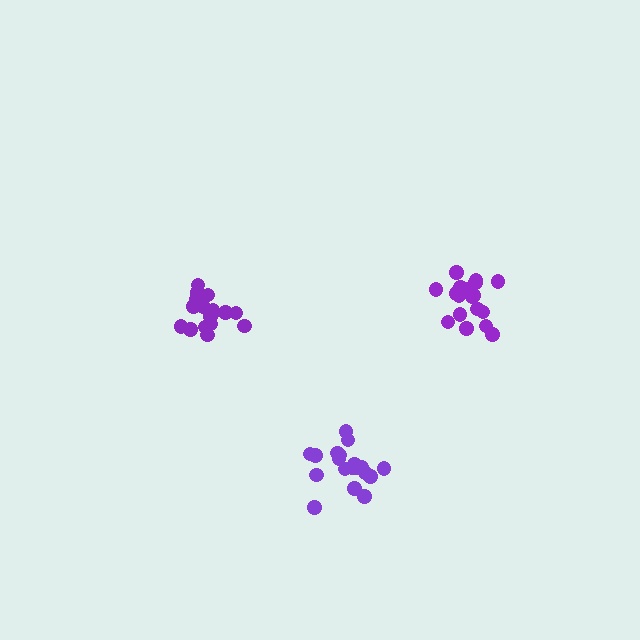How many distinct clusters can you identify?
There are 3 distinct clusters.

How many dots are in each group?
Group 1: 19 dots, Group 2: 19 dots, Group 3: 17 dots (55 total).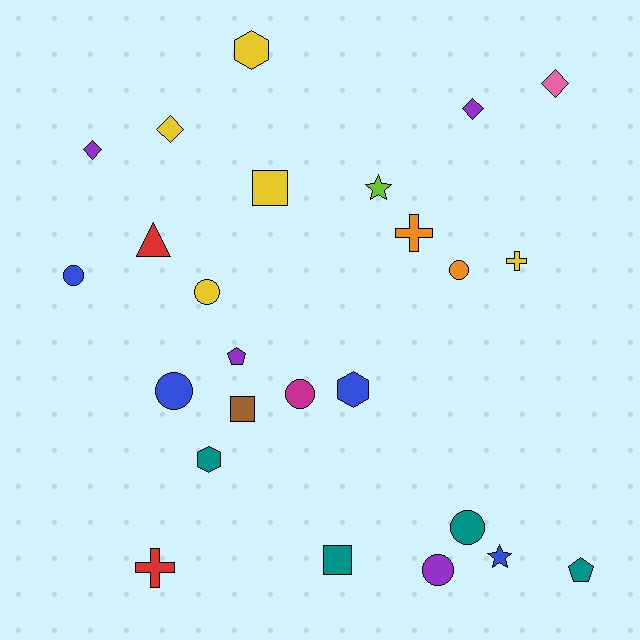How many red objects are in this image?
There are 2 red objects.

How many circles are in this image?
There are 7 circles.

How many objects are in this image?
There are 25 objects.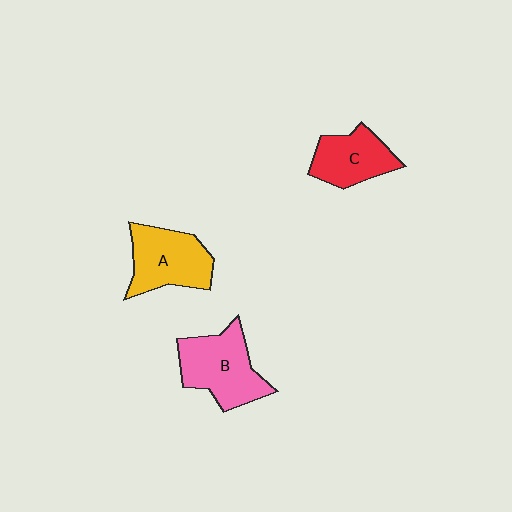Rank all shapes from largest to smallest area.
From largest to smallest: B (pink), A (yellow), C (red).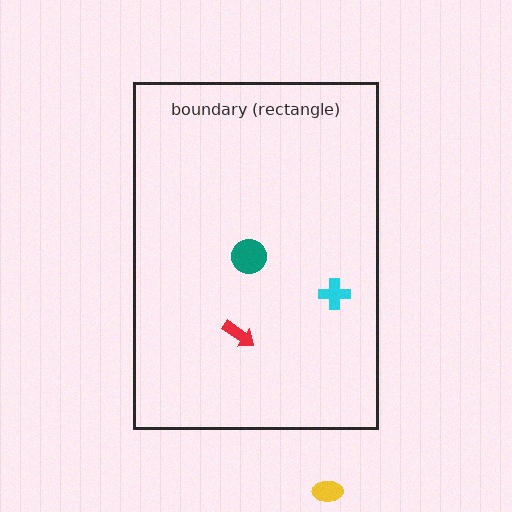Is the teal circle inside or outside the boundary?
Inside.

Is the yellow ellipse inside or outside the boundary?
Outside.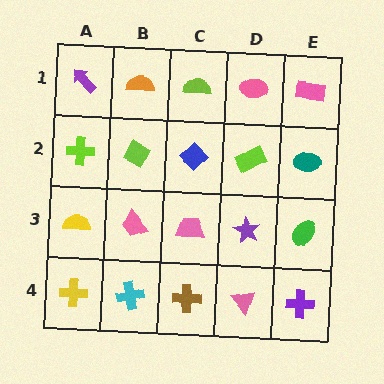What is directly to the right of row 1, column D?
A pink rectangle.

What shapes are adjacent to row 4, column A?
A yellow semicircle (row 3, column A), a cyan cross (row 4, column B).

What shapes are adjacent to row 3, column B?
A lime diamond (row 2, column B), a cyan cross (row 4, column B), a yellow semicircle (row 3, column A), a pink trapezoid (row 3, column C).